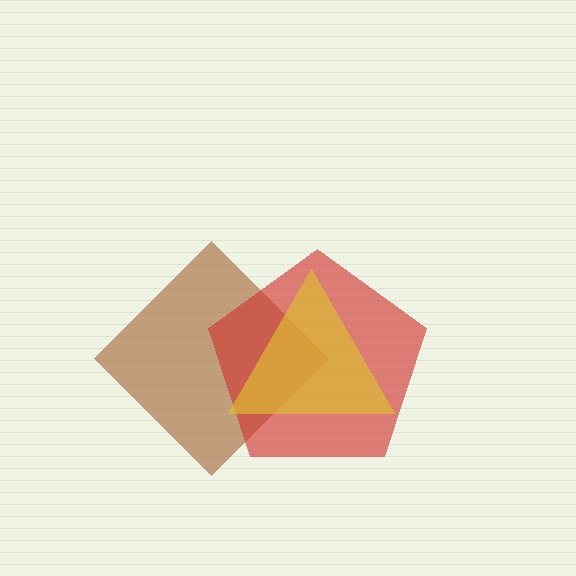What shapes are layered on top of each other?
The layered shapes are: a brown diamond, a red pentagon, a yellow triangle.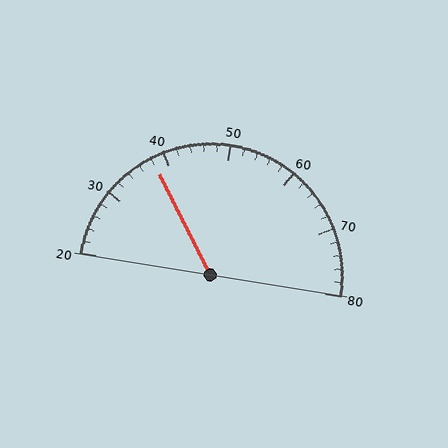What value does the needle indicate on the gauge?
The needle indicates approximately 38.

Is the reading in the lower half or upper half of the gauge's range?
The reading is in the lower half of the range (20 to 80).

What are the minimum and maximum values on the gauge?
The gauge ranges from 20 to 80.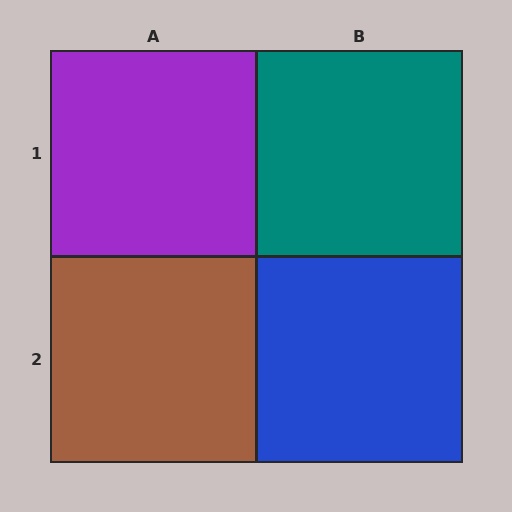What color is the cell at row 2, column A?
Brown.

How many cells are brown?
1 cell is brown.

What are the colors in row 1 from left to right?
Purple, teal.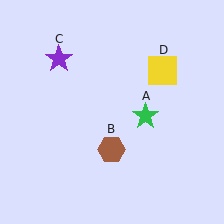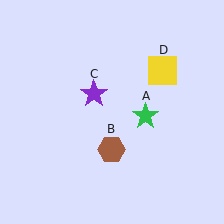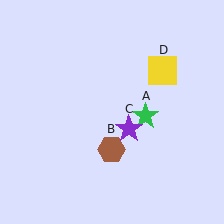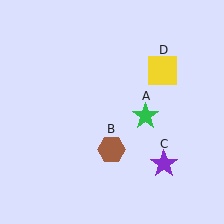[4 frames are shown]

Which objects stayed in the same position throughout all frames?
Green star (object A) and brown hexagon (object B) and yellow square (object D) remained stationary.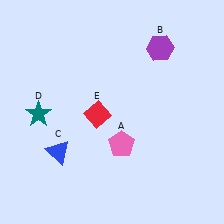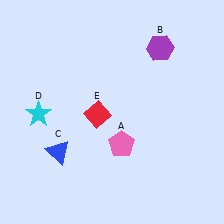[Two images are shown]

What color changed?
The star (D) changed from teal in Image 1 to cyan in Image 2.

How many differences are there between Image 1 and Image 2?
There is 1 difference between the two images.